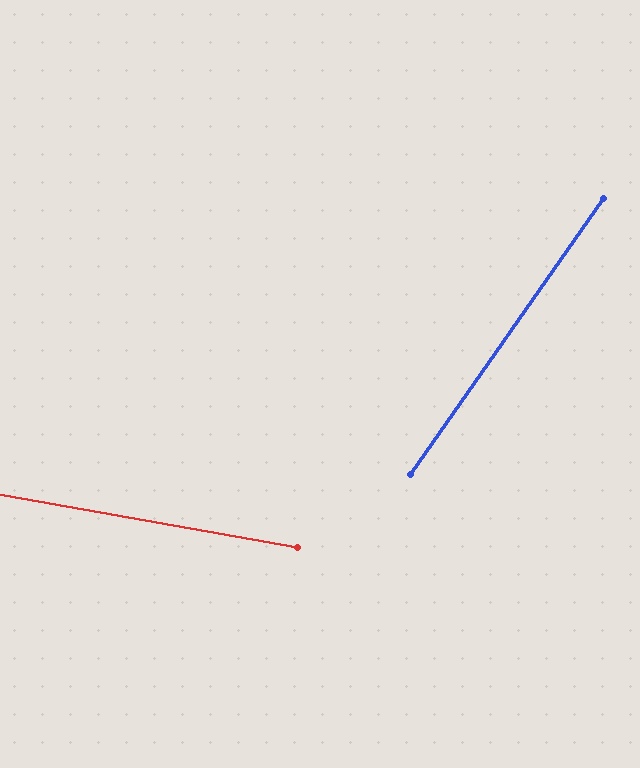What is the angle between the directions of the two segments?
Approximately 65 degrees.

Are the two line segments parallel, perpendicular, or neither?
Neither parallel nor perpendicular — they differ by about 65°.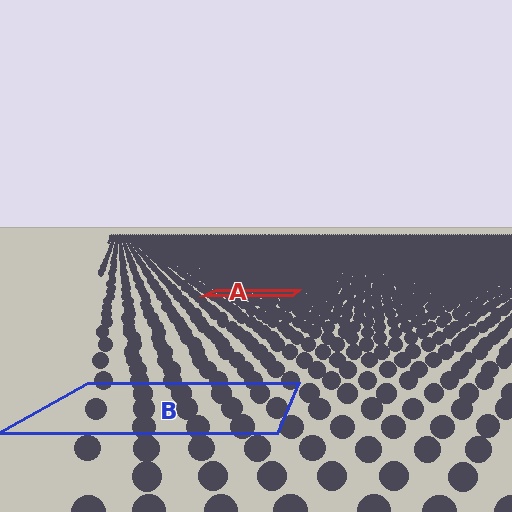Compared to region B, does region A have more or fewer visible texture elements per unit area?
Region A has more texture elements per unit area — they are packed more densely because it is farther away.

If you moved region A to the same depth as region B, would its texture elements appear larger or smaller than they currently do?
They would appear larger. At a closer depth, the same texture elements are projected at a bigger on-screen size.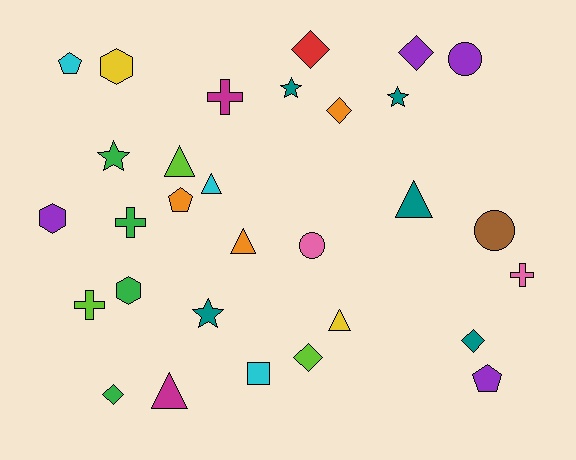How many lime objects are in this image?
There are 3 lime objects.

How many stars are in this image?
There are 4 stars.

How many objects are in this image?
There are 30 objects.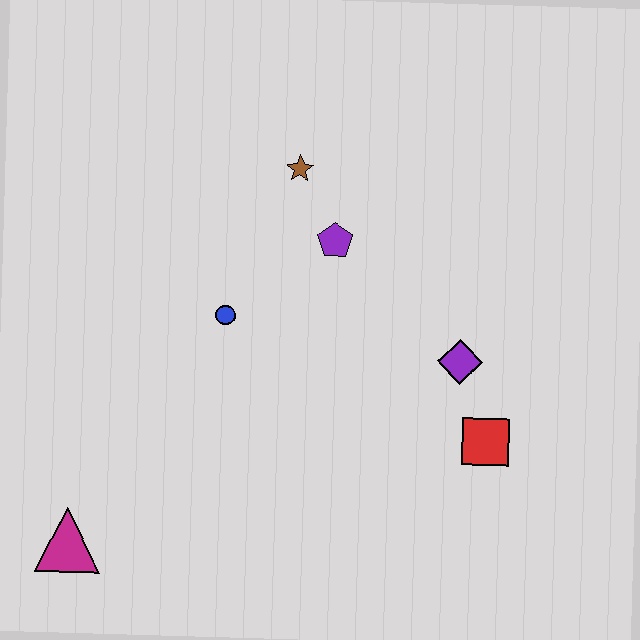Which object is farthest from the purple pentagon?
The magenta triangle is farthest from the purple pentagon.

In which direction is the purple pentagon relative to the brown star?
The purple pentagon is below the brown star.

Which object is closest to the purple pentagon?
The brown star is closest to the purple pentagon.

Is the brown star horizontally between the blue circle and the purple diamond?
Yes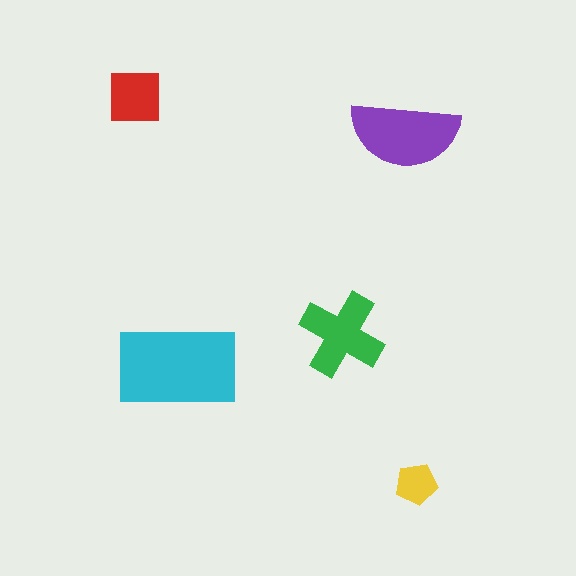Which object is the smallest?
The yellow pentagon.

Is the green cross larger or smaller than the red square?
Larger.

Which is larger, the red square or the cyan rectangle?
The cyan rectangle.